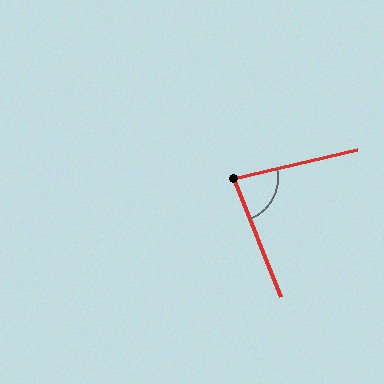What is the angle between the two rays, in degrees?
Approximately 81 degrees.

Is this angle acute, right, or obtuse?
It is acute.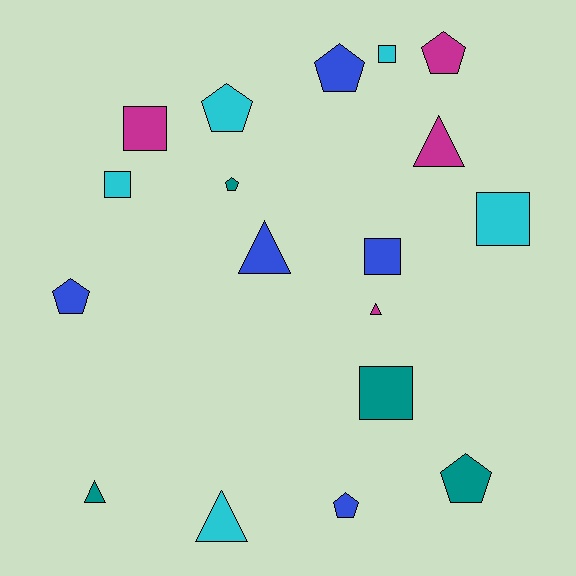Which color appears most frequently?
Blue, with 5 objects.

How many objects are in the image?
There are 18 objects.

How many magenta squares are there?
There is 1 magenta square.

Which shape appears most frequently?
Pentagon, with 7 objects.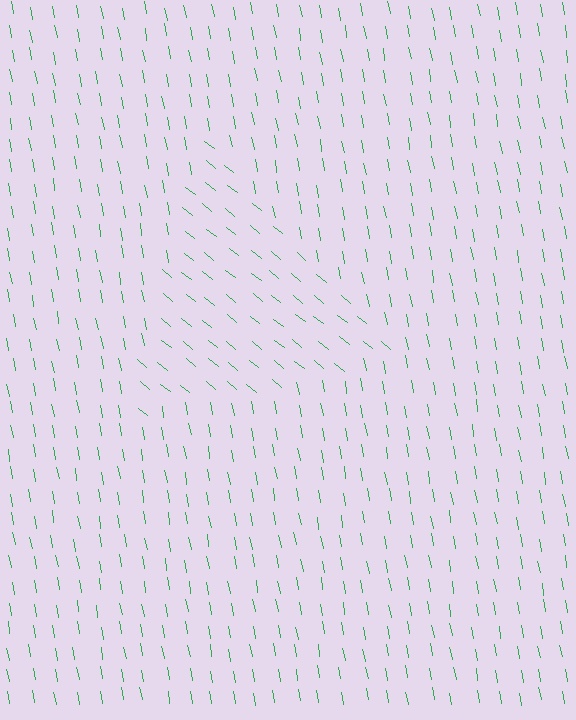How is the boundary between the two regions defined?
The boundary is defined purely by a change in line orientation (approximately 40 degrees difference). All lines are the same color and thickness.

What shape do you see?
I see a triangle.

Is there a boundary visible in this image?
Yes, there is a texture boundary formed by a change in line orientation.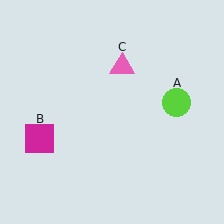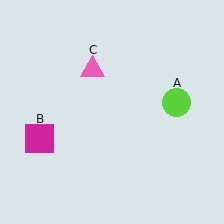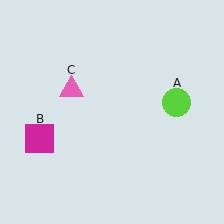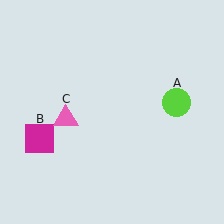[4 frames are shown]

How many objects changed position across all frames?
1 object changed position: pink triangle (object C).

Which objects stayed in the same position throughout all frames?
Lime circle (object A) and magenta square (object B) remained stationary.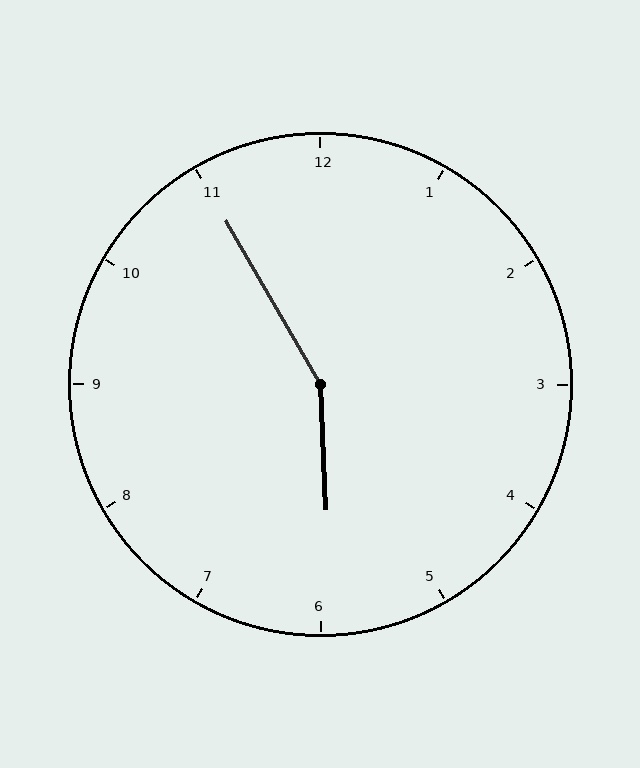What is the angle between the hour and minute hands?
Approximately 152 degrees.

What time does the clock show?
5:55.